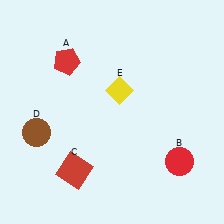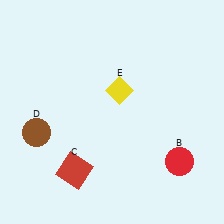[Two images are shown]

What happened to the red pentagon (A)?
The red pentagon (A) was removed in Image 2. It was in the top-left area of Image 1.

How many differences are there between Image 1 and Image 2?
There is 1 difference between the two images.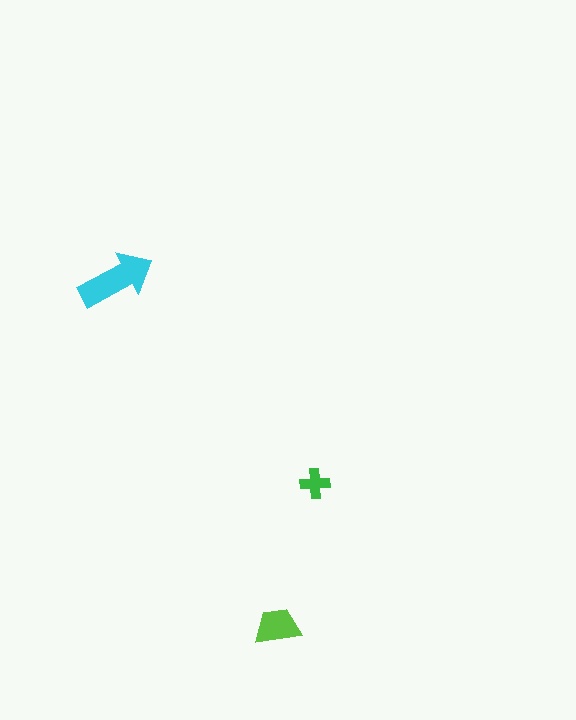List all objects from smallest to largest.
The green cross, the lime trapezoid, the cyan arrow.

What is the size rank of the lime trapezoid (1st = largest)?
2nd.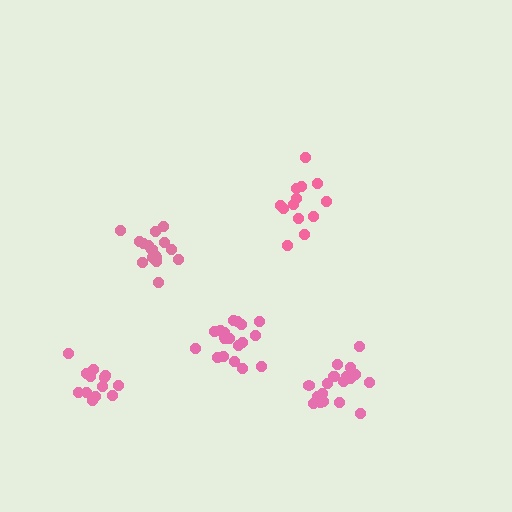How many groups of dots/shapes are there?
There are 5 groups.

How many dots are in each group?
Group 1: 16 dots, Group 2: 13 dots, Group 3: 13 dots, Group 4: 19 dots, Group 5: 19 dots (80 total).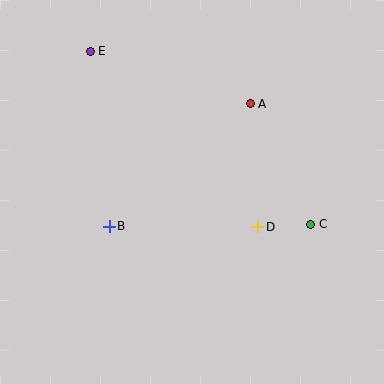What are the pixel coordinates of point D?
Point D is at (258, 227).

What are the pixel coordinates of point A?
Point A is at (250, 104).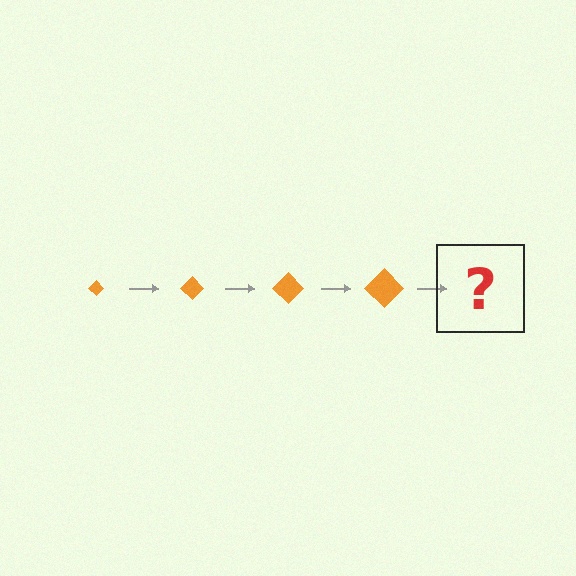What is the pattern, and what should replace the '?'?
The pattern is that the diamond gets progressively larger each step. The '?' should be an orange diamond, larger than the previous one.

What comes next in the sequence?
The next element should be an orange diamond, larger than the previous one.